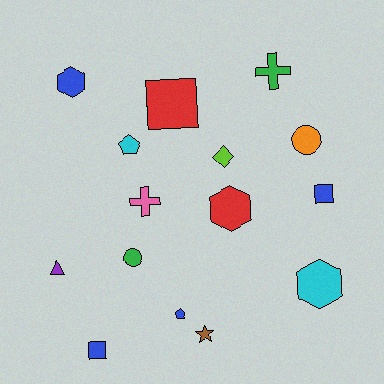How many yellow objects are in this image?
There are no yellow objects.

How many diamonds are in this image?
There is 1 diamond.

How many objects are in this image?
There are 15 objects.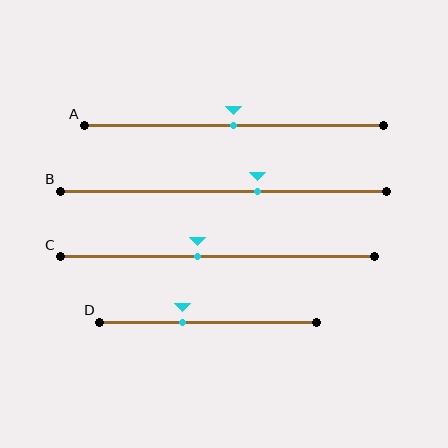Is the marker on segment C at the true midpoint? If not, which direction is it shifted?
No, the marker on segment C is shifted to the left by about 6% of the segment length.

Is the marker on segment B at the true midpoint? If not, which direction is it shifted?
No, the marker on segment B is shifted to the right by about 10% of the segment length.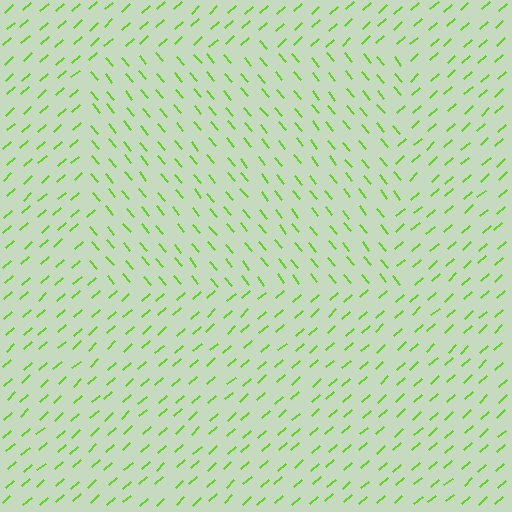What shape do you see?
I see a rectangle.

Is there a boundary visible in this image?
Yes, there is a texture boundary formed by a change in line orientation.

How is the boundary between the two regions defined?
The boundary is defined purely by a change in line orientation (approximately 88 degrees difference). All lines are the same color and thickness.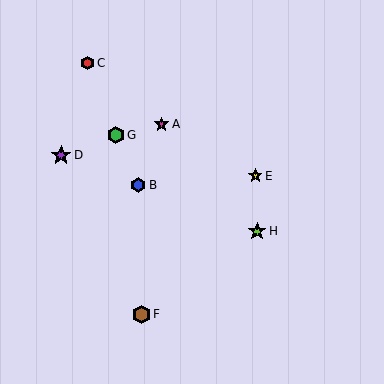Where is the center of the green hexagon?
The center of the green hexagon is at (116, 135).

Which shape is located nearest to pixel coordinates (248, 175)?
The yellow star (labeled E) at (255, 176) is nearest to that location.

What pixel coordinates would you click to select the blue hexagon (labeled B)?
Click at (138, 185) to select the blue hexagon B.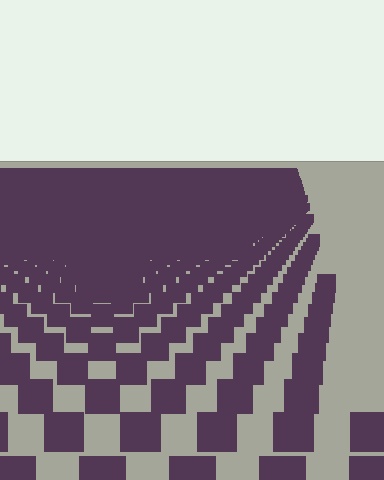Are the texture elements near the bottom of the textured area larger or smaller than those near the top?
Larger. Near the bottom, elements are closer to the viewer and appear at a bigger on-screen size.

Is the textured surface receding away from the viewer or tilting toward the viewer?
The surface is receding away from the viewer. Texture elements get smaller and denser toward the top.